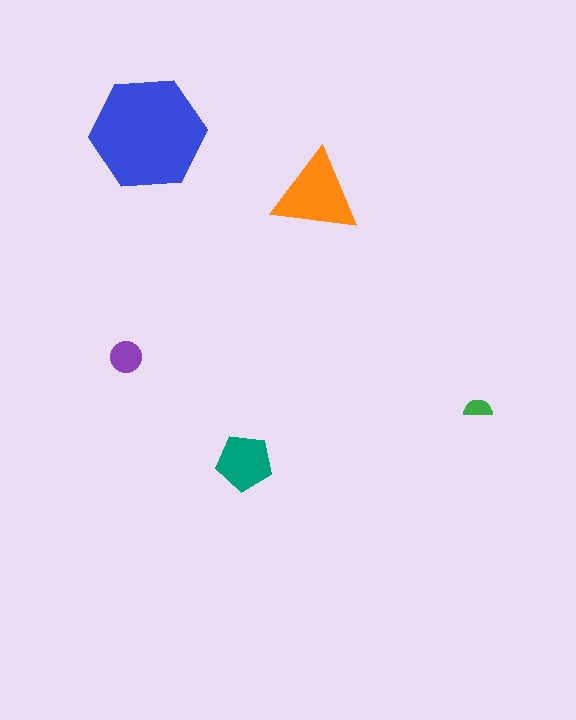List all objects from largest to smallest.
The blue hexagon, the orange triangle, the teal pentagon, the purple circle, the green semicircle.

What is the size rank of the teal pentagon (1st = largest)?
3rd.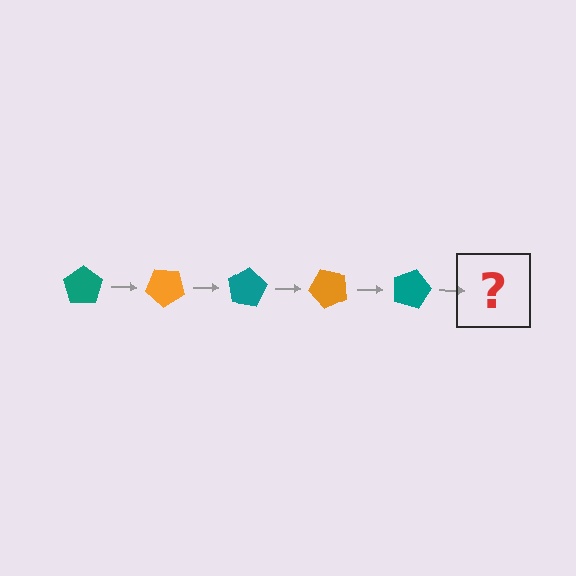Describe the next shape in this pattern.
It should be an orange pentagon, rotated 200 degrees from the start.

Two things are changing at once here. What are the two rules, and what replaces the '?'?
The two rules are that it rotates 40 degrees each step and the color cycles through teal and orange. The '?' should be an orange pentagon, rotated 200 degrees from the start.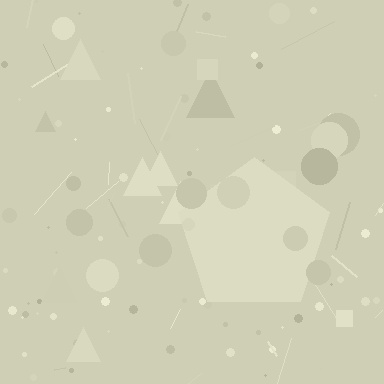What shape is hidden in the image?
A pentagon is hidden in the image.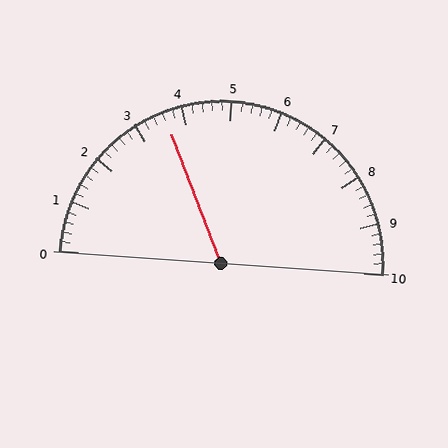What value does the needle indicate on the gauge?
The needle indicates approximately 3.6.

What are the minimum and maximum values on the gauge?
The gauge ranges from 0 to 10.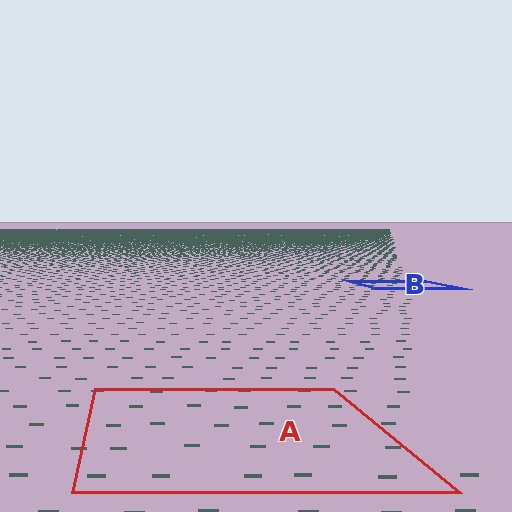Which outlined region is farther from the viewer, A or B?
Region B is farther from the viewer — the texture elements inside it appear smaller and more densely packed.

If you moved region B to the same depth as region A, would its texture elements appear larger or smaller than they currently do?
They would appear larger. At a closer depth, the same texture elements are projected at a bigger on-screen size.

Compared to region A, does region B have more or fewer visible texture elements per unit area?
Region B has more texture elements per unit area — they are packed more densely because it is farther away.